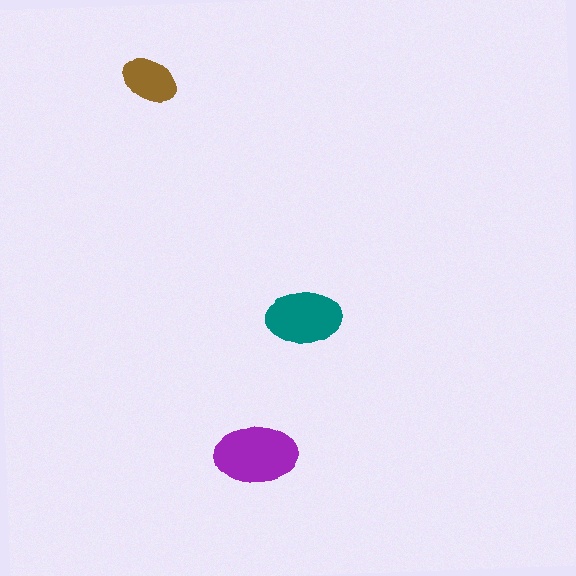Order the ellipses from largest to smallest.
the purple one, the teal one, the brown one.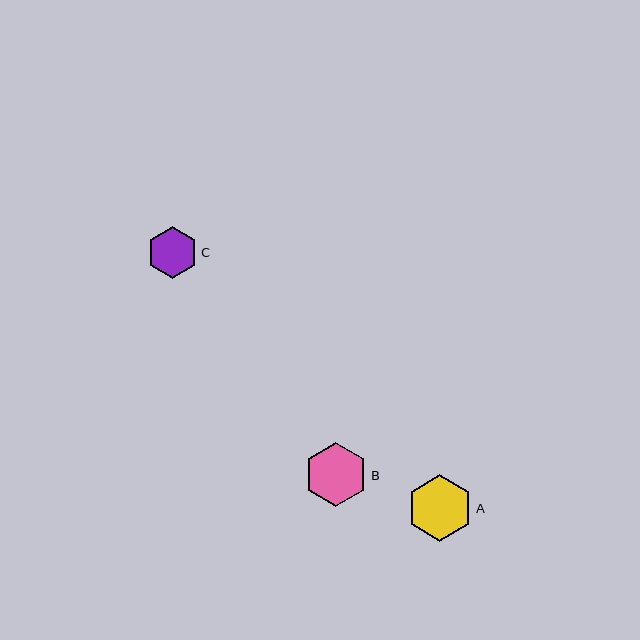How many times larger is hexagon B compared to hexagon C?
Hexagon B is approximately 1.2 times the size of hexagon C.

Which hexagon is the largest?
Hexagon A is the largest with a size of approximately 66 pixels.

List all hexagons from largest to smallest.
From largest to smallest: A, B, C.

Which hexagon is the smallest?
Hexagon C is the smallest with a size of approximately 51 pixels.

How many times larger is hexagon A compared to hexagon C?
Hexagon A is approximately 1.3 times the size of hexagon C.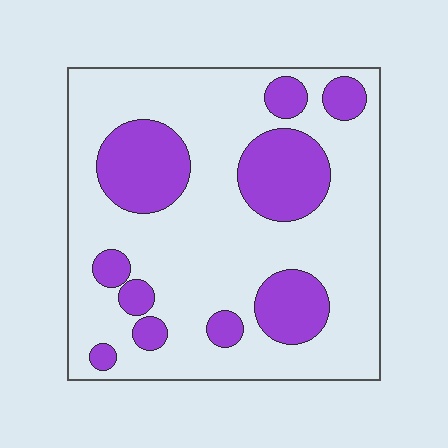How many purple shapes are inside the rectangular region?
10.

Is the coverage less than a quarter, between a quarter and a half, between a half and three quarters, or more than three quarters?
Between a quarter and a half.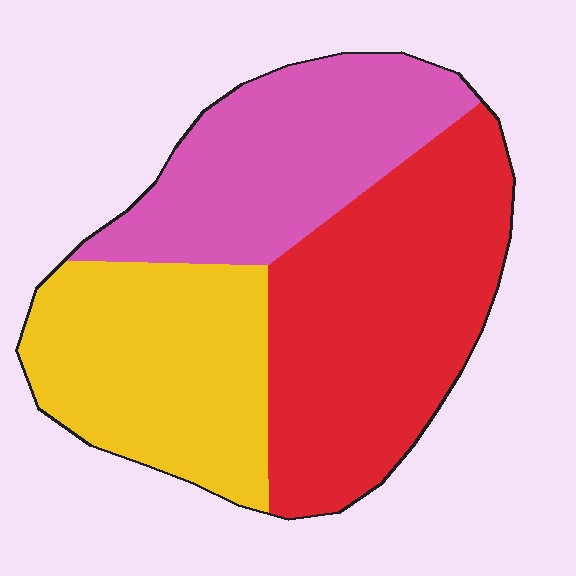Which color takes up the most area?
Red, at roughly 40%.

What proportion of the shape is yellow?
Yellow takes up between a quarter and a half of the shape.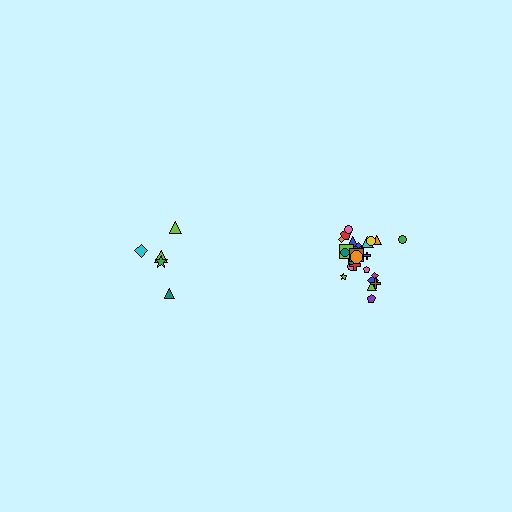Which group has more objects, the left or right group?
The right group.